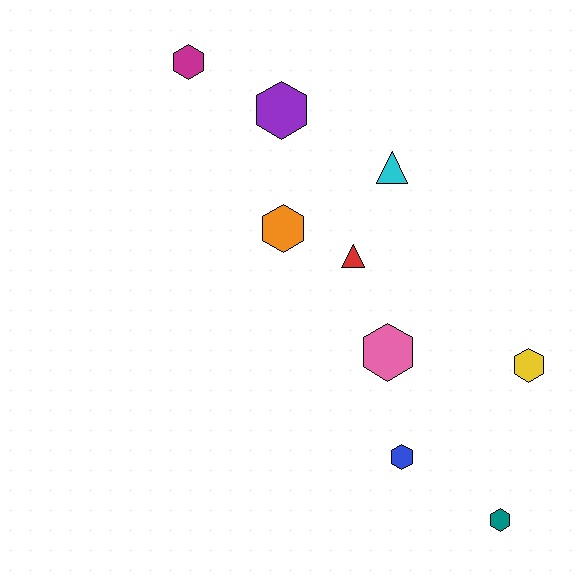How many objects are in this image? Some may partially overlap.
There are 9 objects.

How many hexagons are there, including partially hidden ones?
There are 7 hexagons.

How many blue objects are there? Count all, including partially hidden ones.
There is 1 blue object.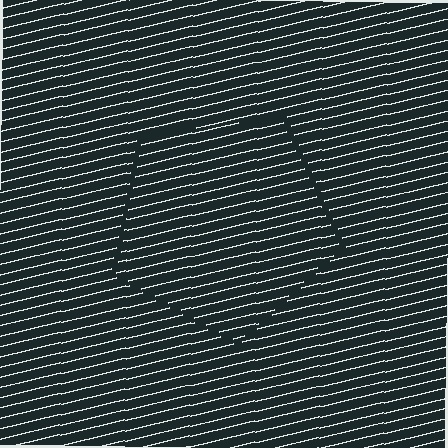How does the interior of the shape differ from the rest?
The interior of the shape contains the same grating, shifted by half a period — the contour is defined by the phase discontinuity where line-ends from the inner and outer gratings abut.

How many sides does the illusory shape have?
5 sides — the line-ends trace a pentagon.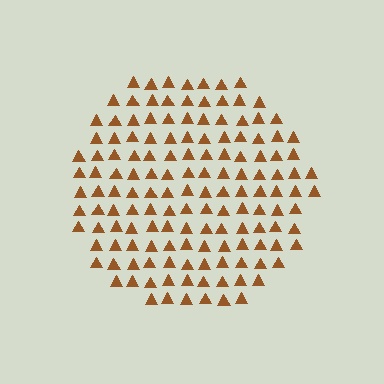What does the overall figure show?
The overall figure shows a circle.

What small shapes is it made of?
It is made of small triangles.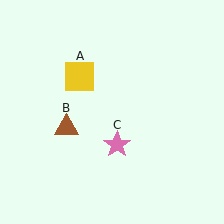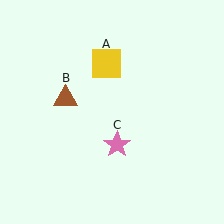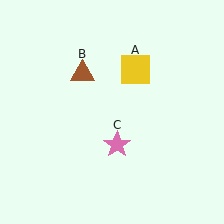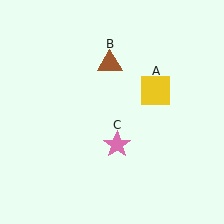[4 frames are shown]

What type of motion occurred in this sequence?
The yellow square (object A), brown triangle (object B) rotated clockwise around the center of the scene.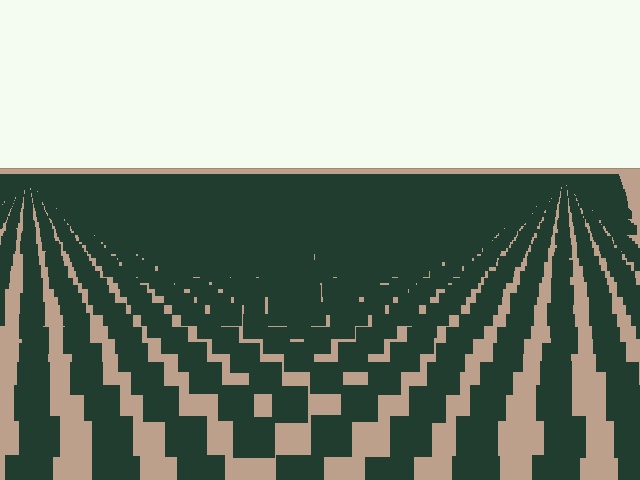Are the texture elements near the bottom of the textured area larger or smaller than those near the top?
Larger. Near the bottom, elements are closer to the viewer and appear at a bigger on-screen size.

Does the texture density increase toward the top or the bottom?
Density increases toward the top.